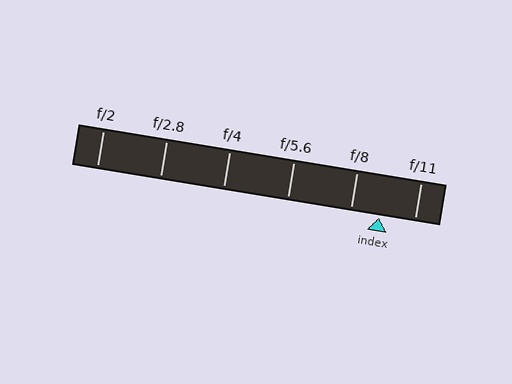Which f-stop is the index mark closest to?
The index mark is closest to f/8.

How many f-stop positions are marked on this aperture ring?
There are 6 f-stop positions marked.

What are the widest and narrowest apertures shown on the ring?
The widest aperture shown is f/2 and the narrowest is f/11.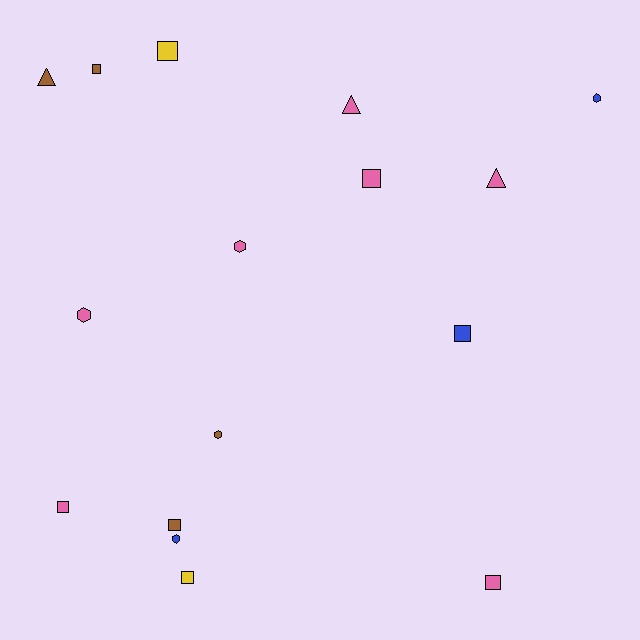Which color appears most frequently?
Pink, with 7 objects.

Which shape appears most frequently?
Square, with 8 objects.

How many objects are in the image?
There are 16 objects.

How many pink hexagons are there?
There are 2 pink hexagons.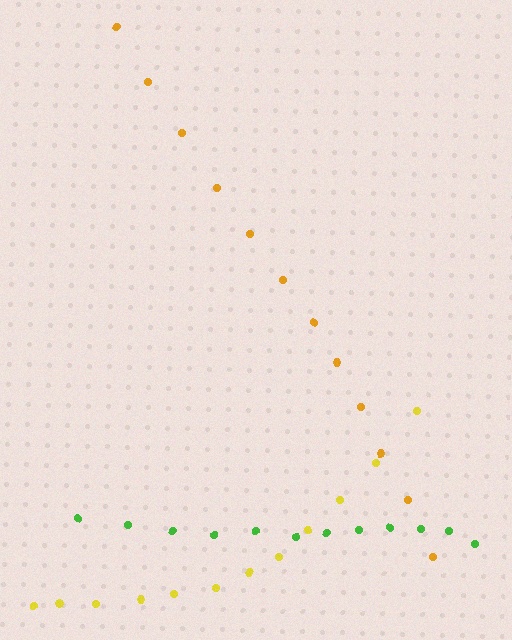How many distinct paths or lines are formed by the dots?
There are 3 distinct paths.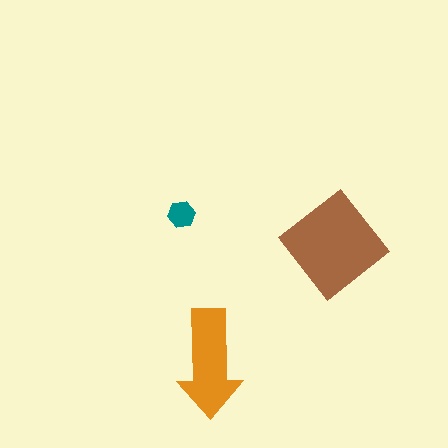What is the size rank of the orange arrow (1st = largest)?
2nd.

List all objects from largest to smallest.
The brown diamond, the orange arrow, the teal hexagon.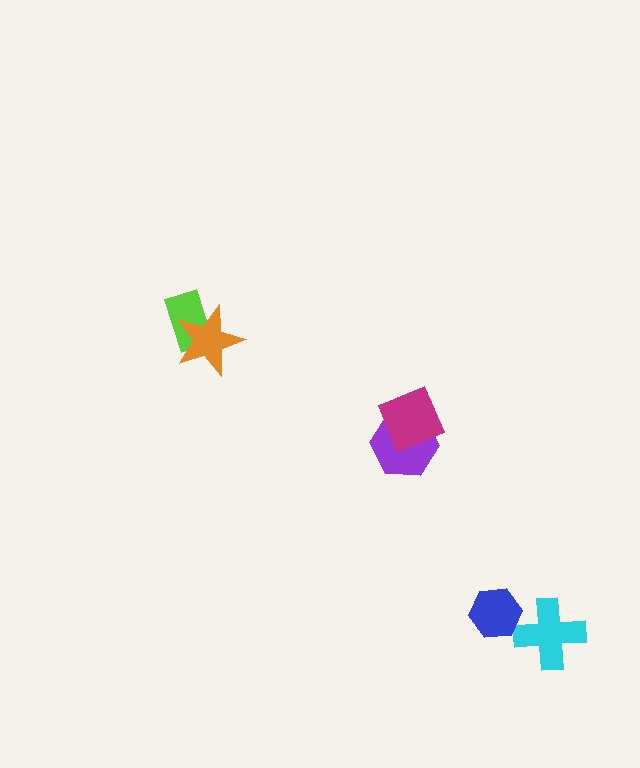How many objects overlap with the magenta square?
1 object overlaps with the magenta square.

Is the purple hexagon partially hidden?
Yes, it is partially covered by another shape.